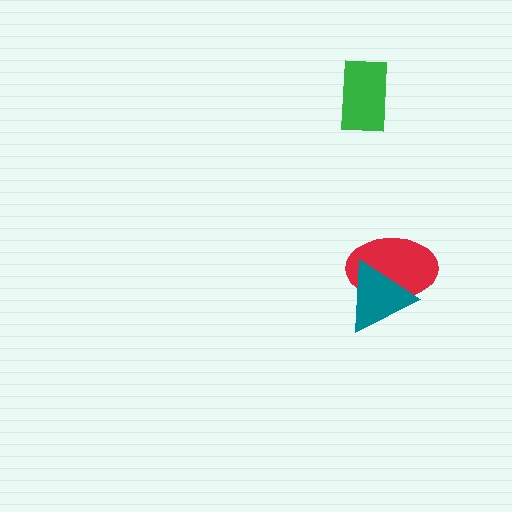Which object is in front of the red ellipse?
The teal triangle is in front of the red ellipse.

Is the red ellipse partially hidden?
Yes, it is partially covered by another shape.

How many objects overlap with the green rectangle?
0 objects overlap with the green rectangle.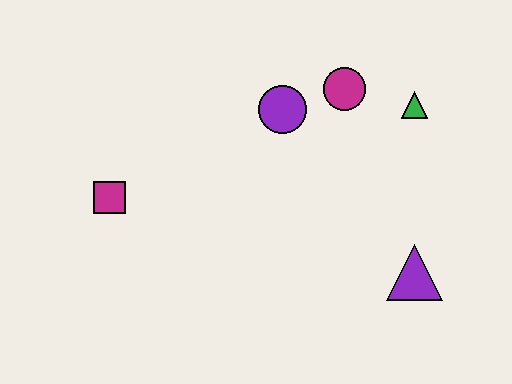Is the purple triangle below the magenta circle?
Yes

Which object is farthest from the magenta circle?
The magenta square is farthest from the magenta circle.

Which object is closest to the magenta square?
The purple circle is closest to the magenta square.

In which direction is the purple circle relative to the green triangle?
The purple circle is to the left of the green triangle.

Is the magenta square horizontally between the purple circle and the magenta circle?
No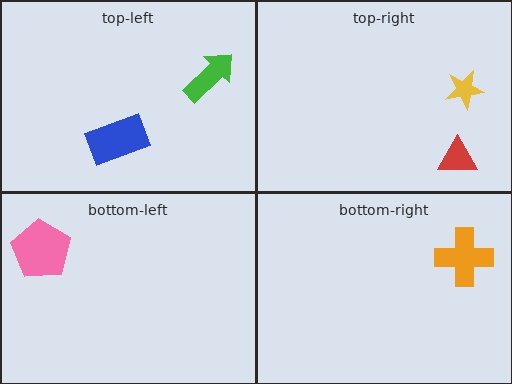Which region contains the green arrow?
The top-left region.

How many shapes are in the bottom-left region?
1.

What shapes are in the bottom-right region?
The orange cross.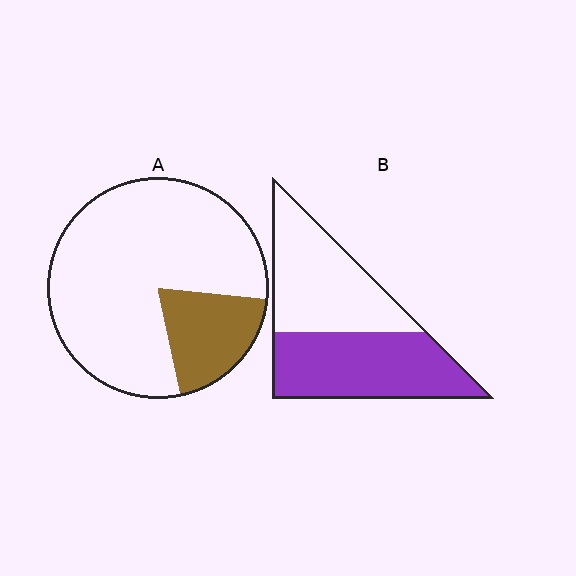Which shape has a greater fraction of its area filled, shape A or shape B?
Shape B.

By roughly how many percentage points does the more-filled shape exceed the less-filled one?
By roughly 30 percentage points (B over A).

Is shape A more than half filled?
No.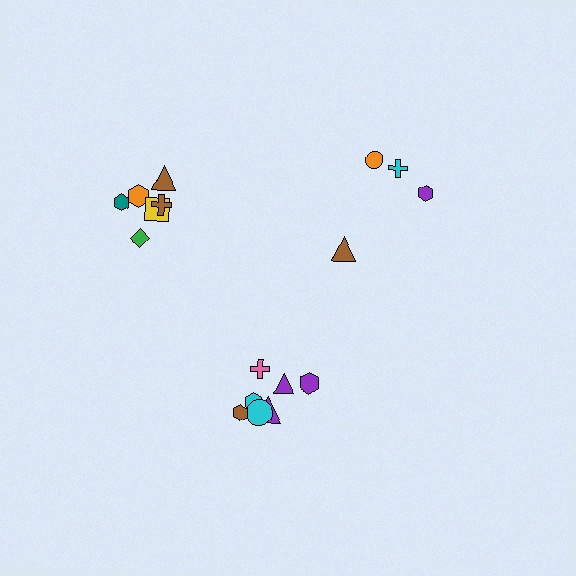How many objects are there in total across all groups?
There are 17 objects.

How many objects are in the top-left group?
There are 6 objects.